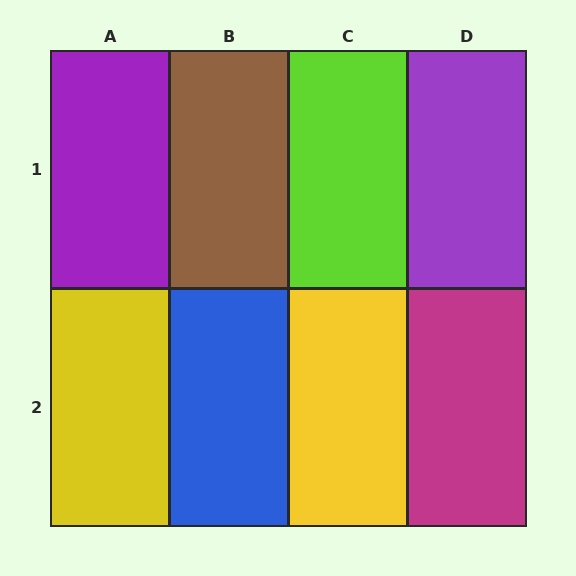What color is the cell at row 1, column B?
Brown.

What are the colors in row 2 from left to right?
Yellow, blue, yellow, magenta.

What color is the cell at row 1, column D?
Purple.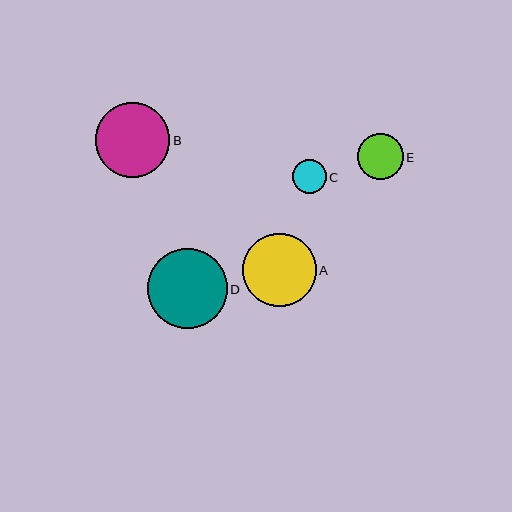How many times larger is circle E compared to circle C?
Circle E is approximately 1.4 times the size of circle C.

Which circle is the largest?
Circle D is the largest with a size of approximately 80 pixels.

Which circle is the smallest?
Circle C is the smallest with a size of approximately 33 pixels.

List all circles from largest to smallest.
From largest to smallest: D, B, A, E, C.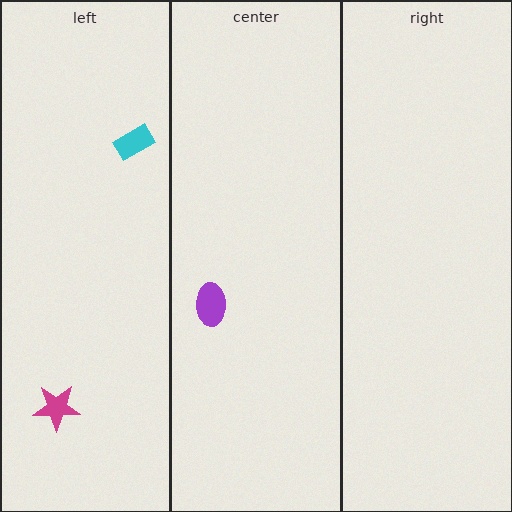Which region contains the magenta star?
The left region.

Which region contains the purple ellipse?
The center region.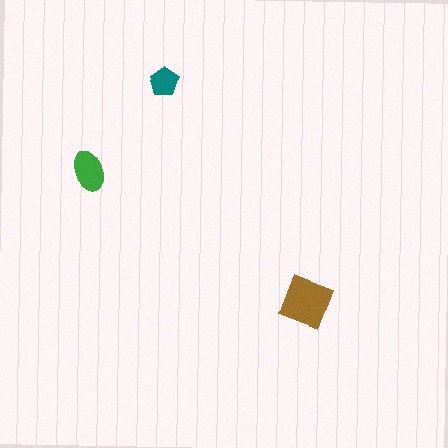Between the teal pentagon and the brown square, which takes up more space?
The brown square.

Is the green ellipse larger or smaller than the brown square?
Smaller.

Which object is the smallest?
The teal pentagon.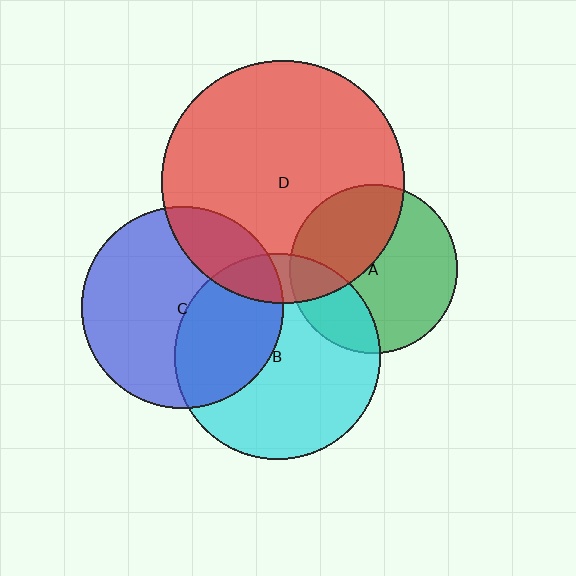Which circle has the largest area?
Circle D (red).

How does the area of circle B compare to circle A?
Approximately 1.5 times.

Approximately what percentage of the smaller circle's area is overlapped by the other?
Approximately 40%.